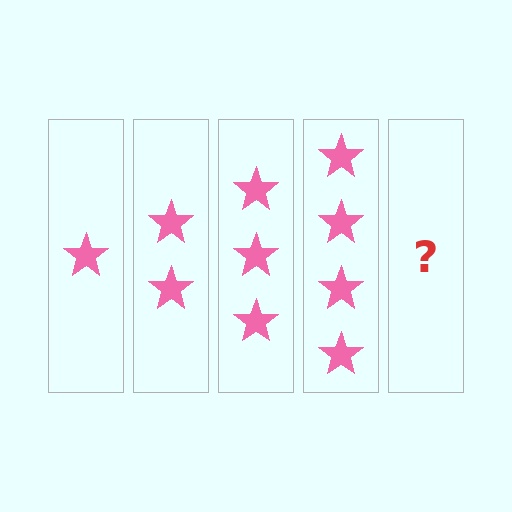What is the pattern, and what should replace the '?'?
The pattern is that each step adds one more star. The '?' should be 5 stars.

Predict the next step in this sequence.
The next step is 5 stars.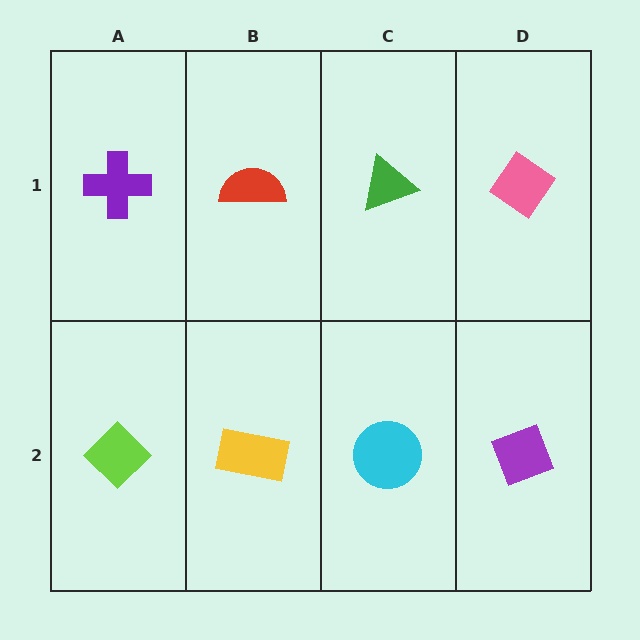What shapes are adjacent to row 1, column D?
A purple diamond (row 2, column D), a green triangle (row 1, column C).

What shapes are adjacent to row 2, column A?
A purple cross (row 1, column A), a yellow rectangle (row 2, column B).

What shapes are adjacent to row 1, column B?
A yellow rectangle (row 2, column B), a purple cross (row 1, column A), a green triangle (row 1, column C).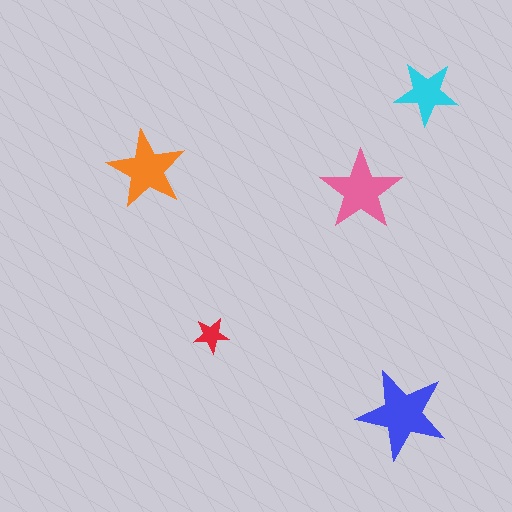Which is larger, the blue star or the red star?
The blue one.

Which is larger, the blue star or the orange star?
The blue one.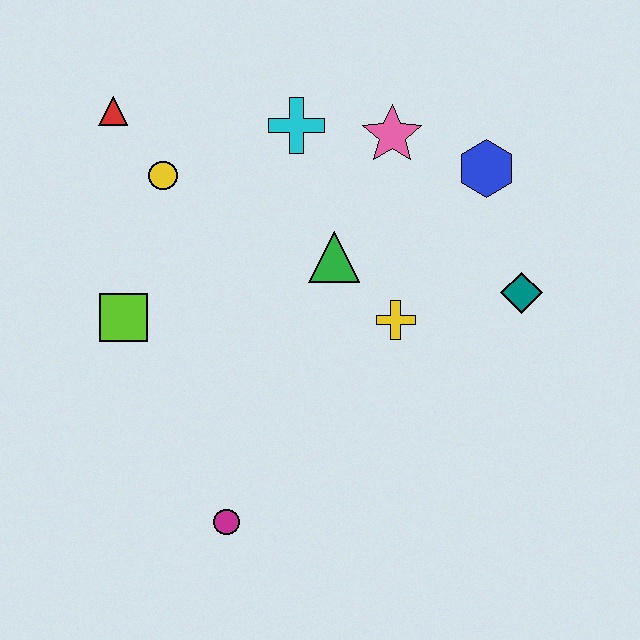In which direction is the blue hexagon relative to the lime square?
The blue hexagon is to the right of the lime square.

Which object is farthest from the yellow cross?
The red triangle is farthest from the yellow cross.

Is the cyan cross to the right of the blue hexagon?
No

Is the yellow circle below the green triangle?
No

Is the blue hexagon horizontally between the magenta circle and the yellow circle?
No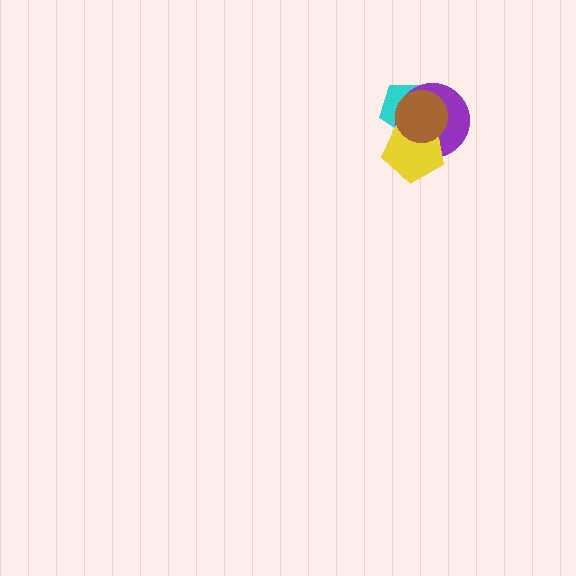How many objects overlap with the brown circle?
3 objects overlap with the brown circle.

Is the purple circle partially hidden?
Yes, it is partially covered by another shape.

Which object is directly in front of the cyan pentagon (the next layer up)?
The purple circle is directly in front of the cyan pentagon.